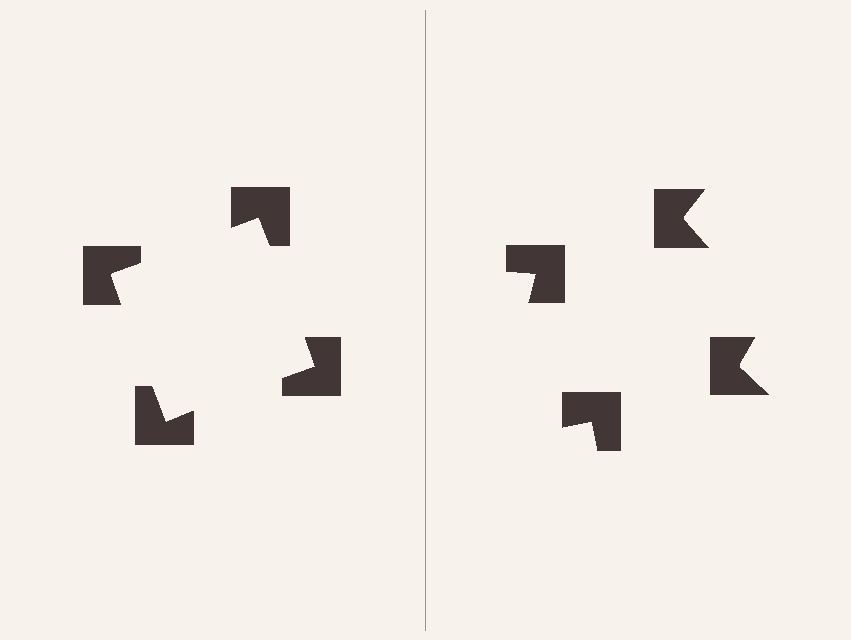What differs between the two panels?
The notched squares are positioned identically on both sides; only the wedge orientations differ. On the left they align to a square; on the right they are misaligned.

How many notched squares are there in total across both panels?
8 — 4 on each side.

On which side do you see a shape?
An illusory square appears on the left side. On the right side the wedge cuts are rotated, so no coherent shape forms.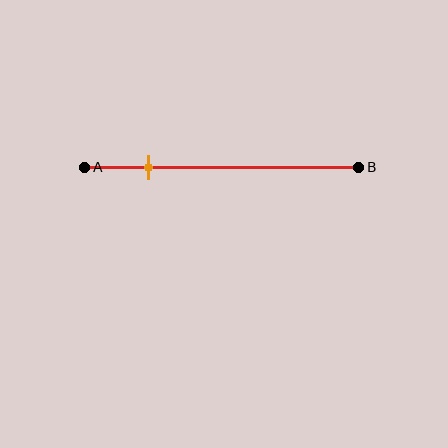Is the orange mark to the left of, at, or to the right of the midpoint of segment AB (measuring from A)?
The orange mark is to the left of the midpoint of segment AB.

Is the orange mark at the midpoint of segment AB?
No, the mark is at about 25% from A, not at the 50% midpoint.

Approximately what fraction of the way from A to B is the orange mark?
The orange mark is approximately 25% of the way from A to B.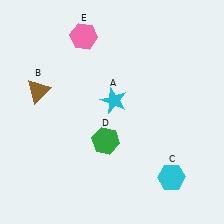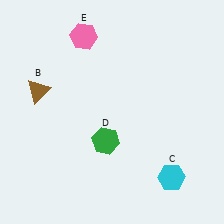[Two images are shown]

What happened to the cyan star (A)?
The cyan star (A) was removed in Image 2. It was in the top-right area of Image 1.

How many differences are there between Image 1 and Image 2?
There is 1 difference between the two images.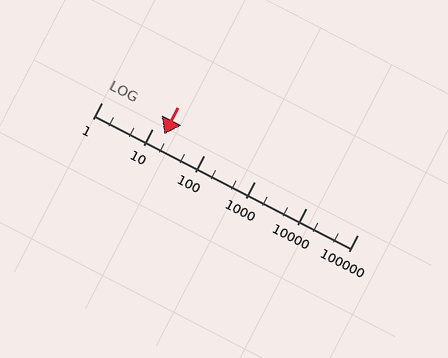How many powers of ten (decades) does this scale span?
The scale spans 5 decades, from 1 to 100000.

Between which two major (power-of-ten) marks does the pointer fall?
The pointer is between 10 and 100.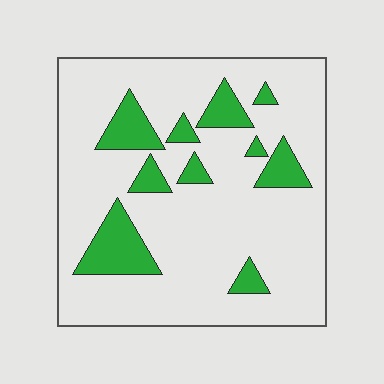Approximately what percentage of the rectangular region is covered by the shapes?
Approximately 15%.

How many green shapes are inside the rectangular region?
10.